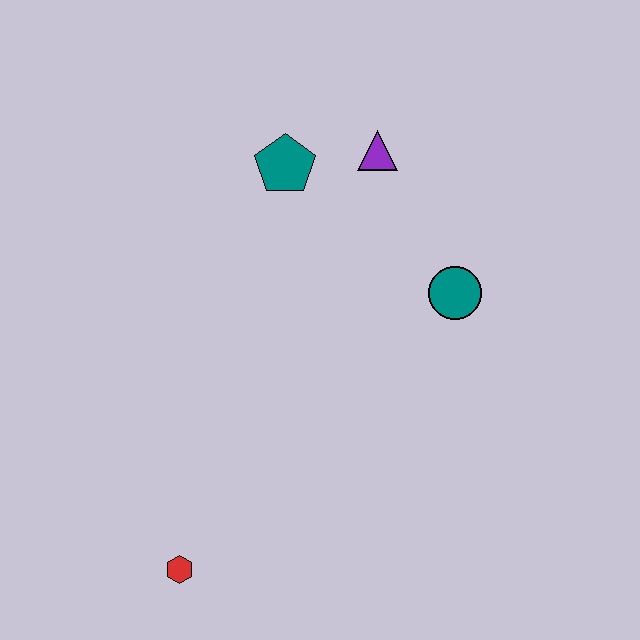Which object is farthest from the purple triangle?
The red hexagon is farthest from the purple triangle.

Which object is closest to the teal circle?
The purple triangle is closest to the teal circle.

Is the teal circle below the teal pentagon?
Yes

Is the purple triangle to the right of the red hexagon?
Yes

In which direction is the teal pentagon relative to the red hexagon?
The teal pentagon is above the red hexagon.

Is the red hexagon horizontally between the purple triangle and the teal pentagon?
No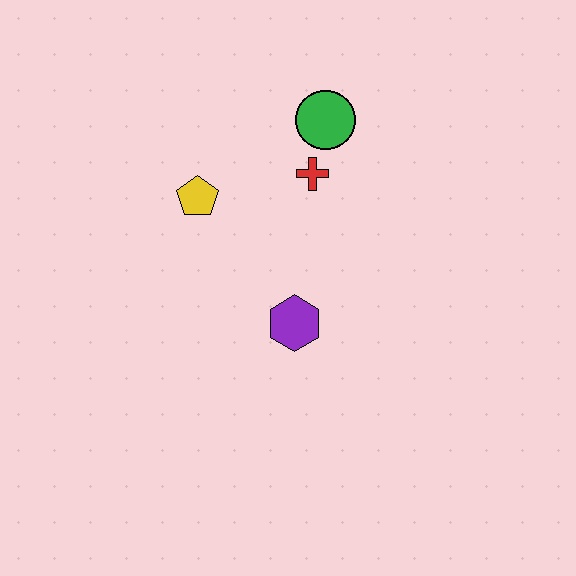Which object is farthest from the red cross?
The purple hexagon is farthest from the red cross.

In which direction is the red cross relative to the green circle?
The red cross is below the green circle.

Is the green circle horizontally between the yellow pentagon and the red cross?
No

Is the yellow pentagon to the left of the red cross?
Yes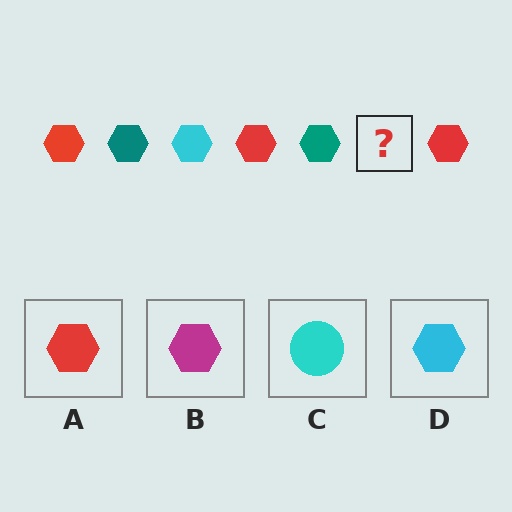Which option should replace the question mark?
Option D.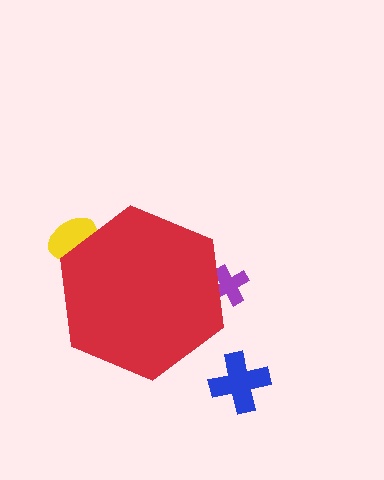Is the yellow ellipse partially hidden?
Yes, the yellow ellipse is partially hidden behind the red hexagon.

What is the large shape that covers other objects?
A red hexagon.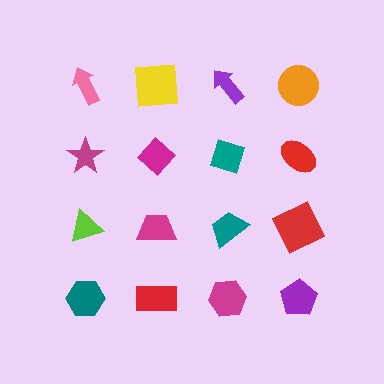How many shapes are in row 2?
4 shapes.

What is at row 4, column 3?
A magenta hexagon.